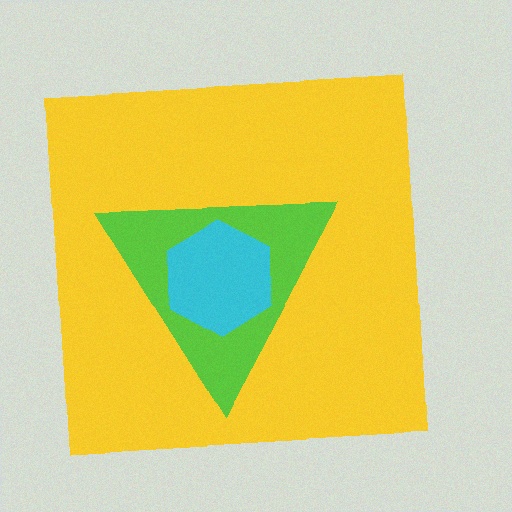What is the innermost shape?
The cyan hexagon.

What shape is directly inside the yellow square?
The lime triangle.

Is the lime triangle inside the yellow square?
Yes.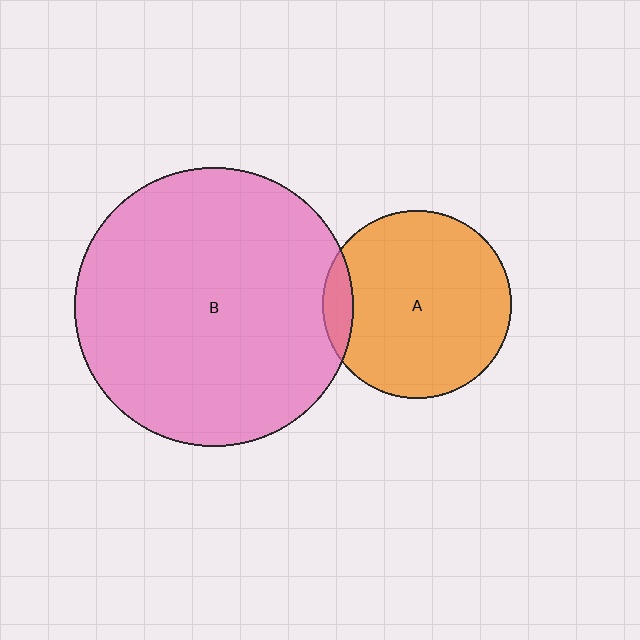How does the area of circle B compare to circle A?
Approximately 2.2 times.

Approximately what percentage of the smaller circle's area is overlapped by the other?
Approximately 10%.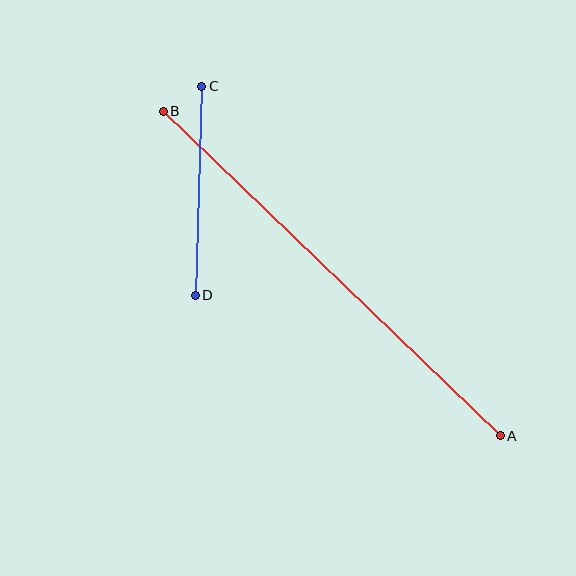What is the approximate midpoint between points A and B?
The midpoint is at approximately (332, 274) pixels.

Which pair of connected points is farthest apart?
Points A and B are farthest apart.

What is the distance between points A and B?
The distance is approximately 468 pixels.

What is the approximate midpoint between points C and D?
The midpoint is at approximately (199, 191) pixels.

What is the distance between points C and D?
The distance is approximately 209 pixels.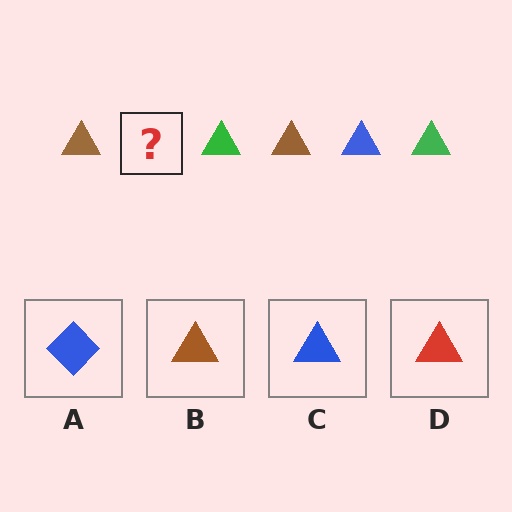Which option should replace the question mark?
Option C.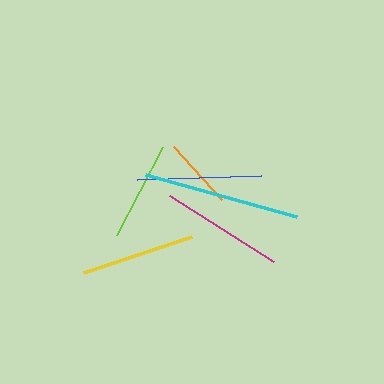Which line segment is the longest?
The cyan line is the longest at approximately 157 pixels.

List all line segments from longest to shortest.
From longest to shortest: cyan, blue, magenta, yellow, lime, orange.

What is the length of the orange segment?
The orange segment is approximately 72 pixels long.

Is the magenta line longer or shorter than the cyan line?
The cyan line is longer than the magenta line.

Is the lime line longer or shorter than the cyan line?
The cyan line is longer than the lime line.